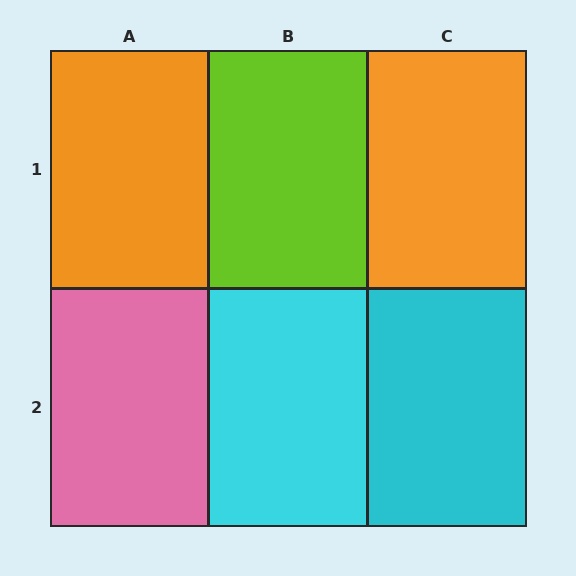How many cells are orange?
2 cells are orange.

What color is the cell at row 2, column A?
Pink.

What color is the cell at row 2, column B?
Cyan.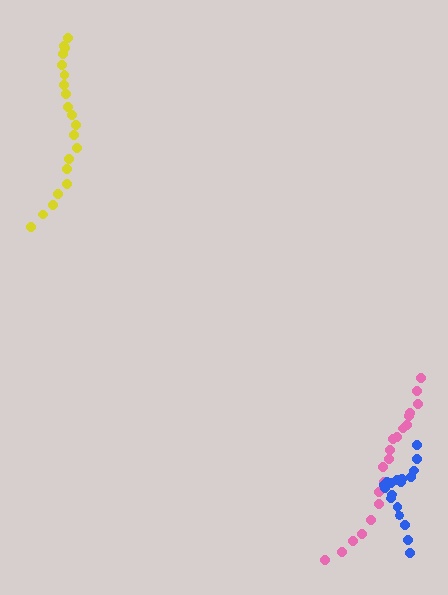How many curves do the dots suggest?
There are 3 distinct paths.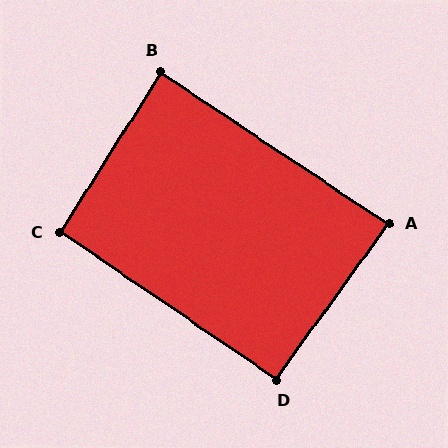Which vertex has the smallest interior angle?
A, at approximately 88 degrees.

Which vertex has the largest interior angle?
C, at approximately 92 degrees.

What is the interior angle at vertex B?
Approximately 89 degrees (approximately right).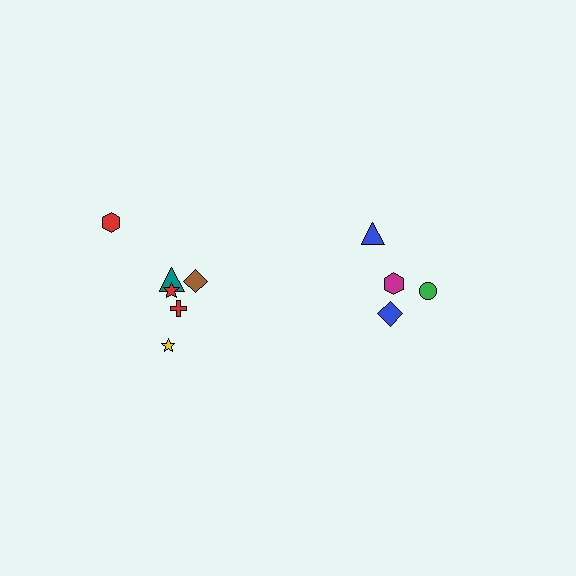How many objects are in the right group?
There are 4 objects.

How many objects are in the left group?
There are 6 objects.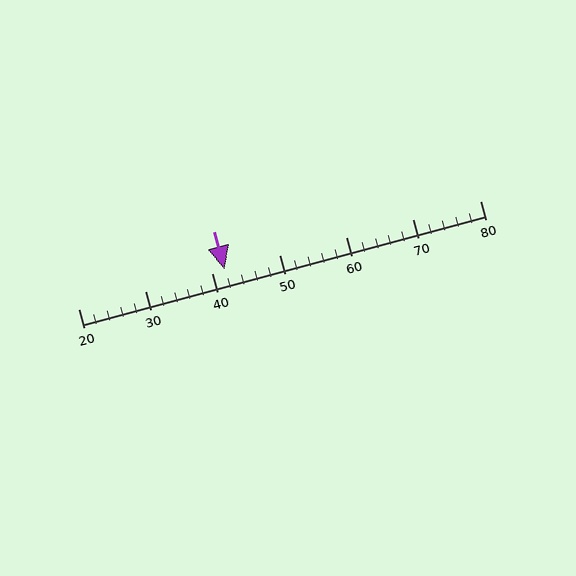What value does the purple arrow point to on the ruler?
The purple arrow points to approximately 42.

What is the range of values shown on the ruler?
The ruler shows values from 20 to 80.